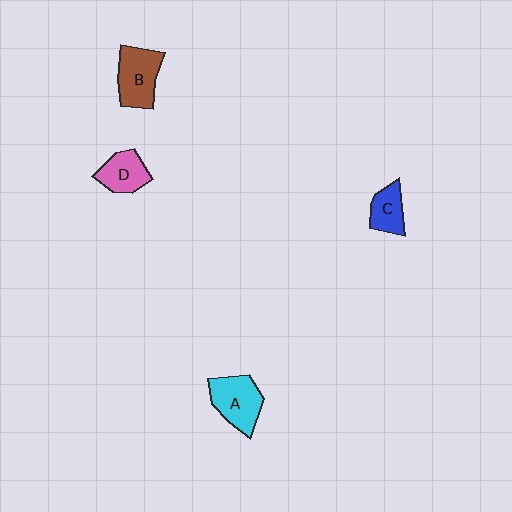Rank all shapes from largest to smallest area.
From largest to smallest: A (cyan), B (brown), D (pink), C (blue).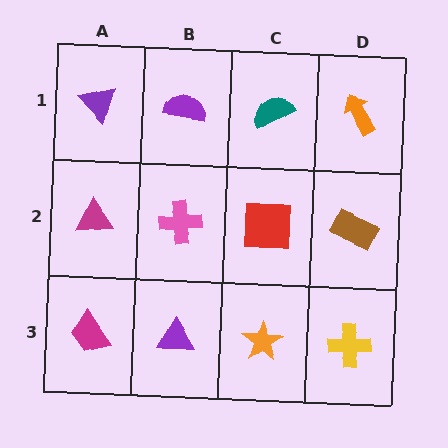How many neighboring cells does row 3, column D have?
2.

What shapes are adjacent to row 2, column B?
A purple semicircle (row 1, column B), a purple triangle (row 3, column B), a magenta triangle (row 2, column A), a red square (row 2, column C).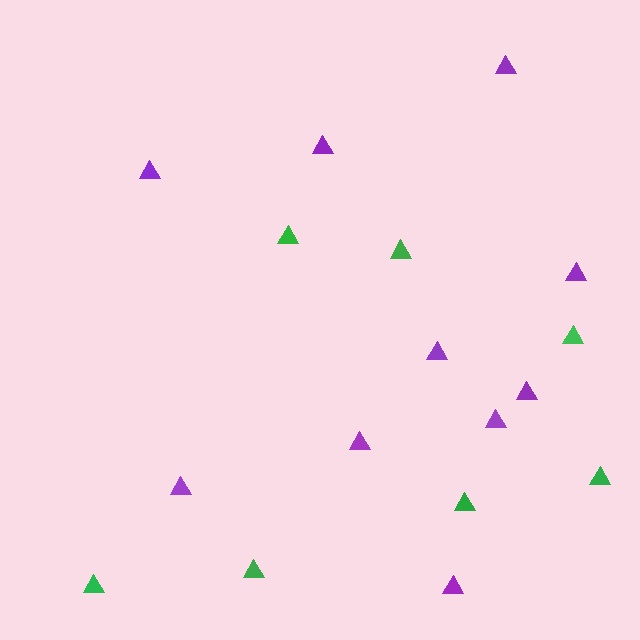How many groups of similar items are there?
There are 2 groups: one group of green triangles (7) and one group of purple triangles (10).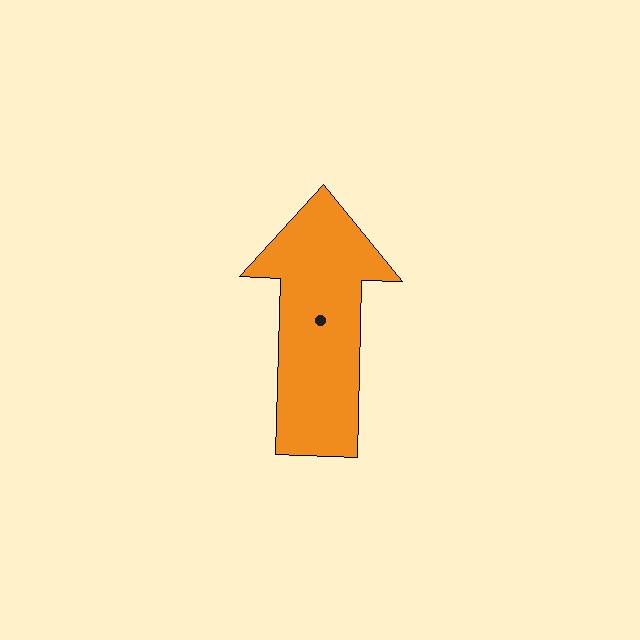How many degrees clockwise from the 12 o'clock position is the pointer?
Approximately 2 degrees.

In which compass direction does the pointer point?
North.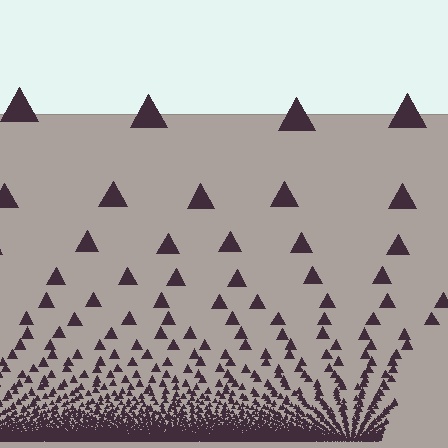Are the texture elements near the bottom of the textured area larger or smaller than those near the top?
Smaller. The gradient is inverted — elements near the bottom are smaller and denser.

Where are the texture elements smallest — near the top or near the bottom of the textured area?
Near the bottom.